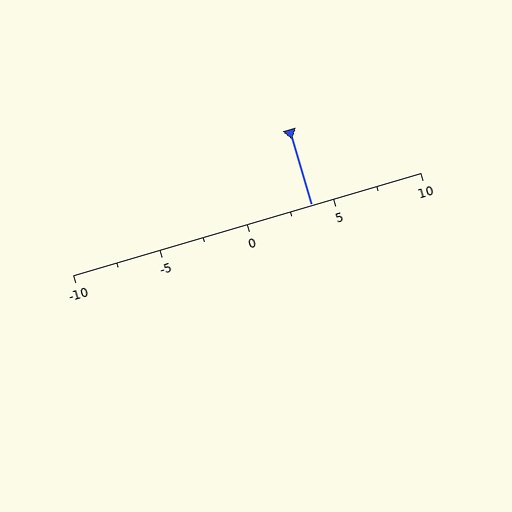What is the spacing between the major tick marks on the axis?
The major ticks are spaced 5 apart.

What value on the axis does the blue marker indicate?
The marker indicates approximately 3.8.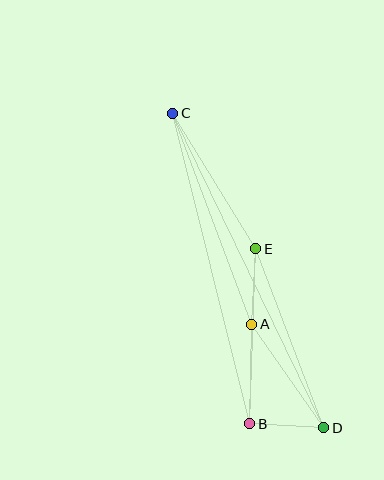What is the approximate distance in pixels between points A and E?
The distance between A and E is approximately 76 pixels.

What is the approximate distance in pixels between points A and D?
The distance between A and D is approximately 126 pixels.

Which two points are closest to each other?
Points B and D are closest to each other.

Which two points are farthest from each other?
Points C and D are farthest from each other.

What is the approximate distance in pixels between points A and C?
The distance between A and C is approximately 225 pixels.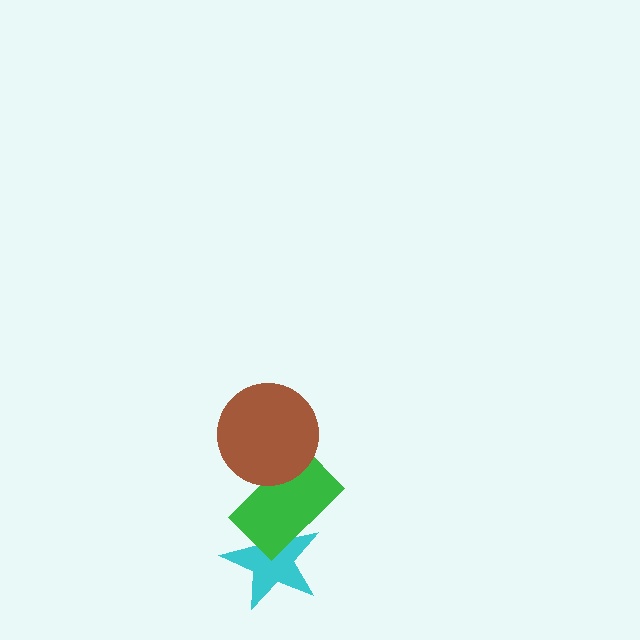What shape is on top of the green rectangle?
The brown circle is on top of the green rectangle.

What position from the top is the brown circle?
The brown circle is 1st from the top.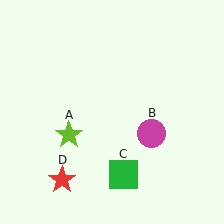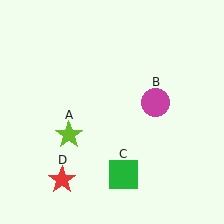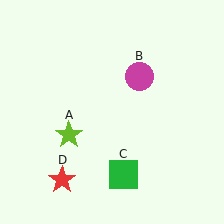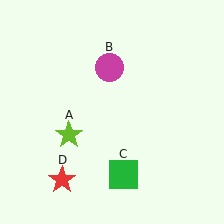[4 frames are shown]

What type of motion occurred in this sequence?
The magenta circle (object B) rotated counterclockwise around the center of the scene.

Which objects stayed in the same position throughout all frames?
Lime star (object A) and green square (object C) and red star (object D) remained stationary.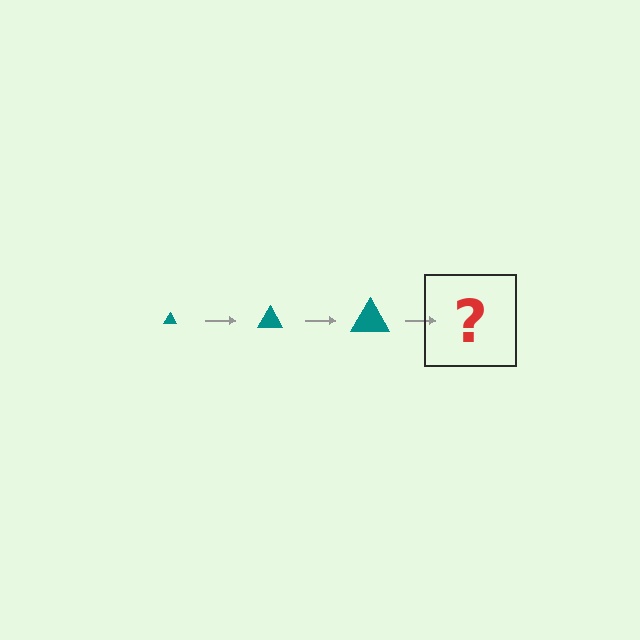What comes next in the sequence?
The next element should be a teal triangle, larger than the previous one.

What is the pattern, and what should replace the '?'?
The pattern is that the triangle gets progressively larger each step. The '?' should be a teal triangle, larger than the previous one.